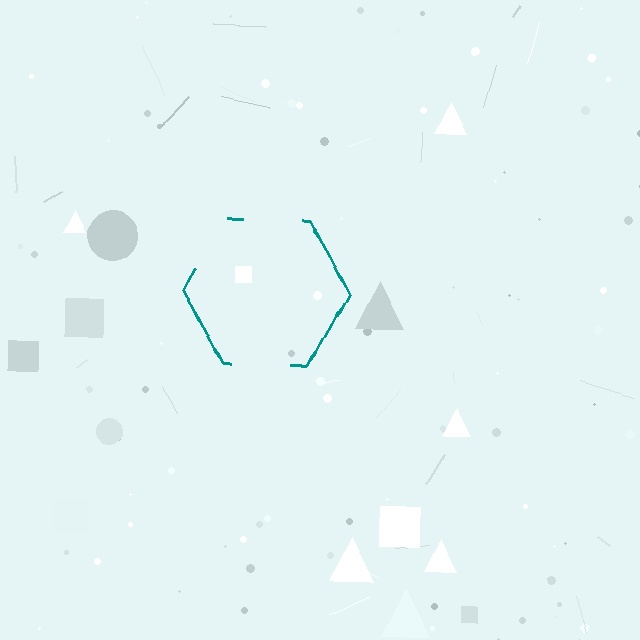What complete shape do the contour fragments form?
The contour fragments form a hexagon.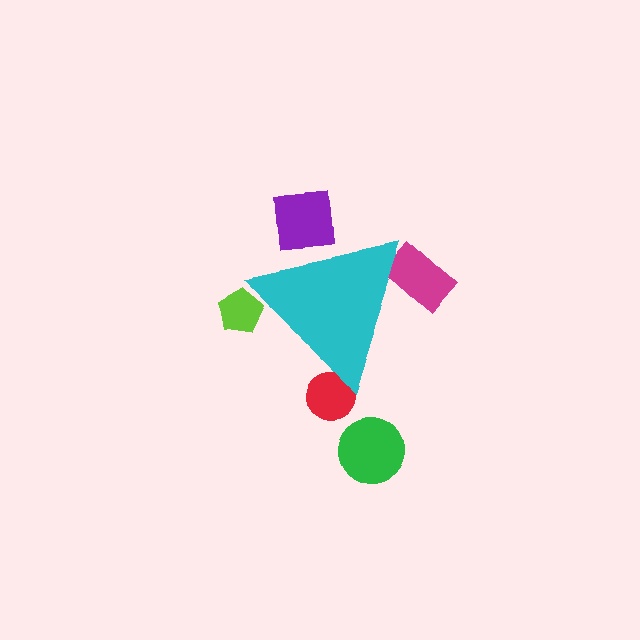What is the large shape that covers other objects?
A cyan triangle.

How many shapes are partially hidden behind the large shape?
4 shapes are partially hidden.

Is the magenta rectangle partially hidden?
Yes, the magenta rectangle is partially hidden behind the cyan triangle.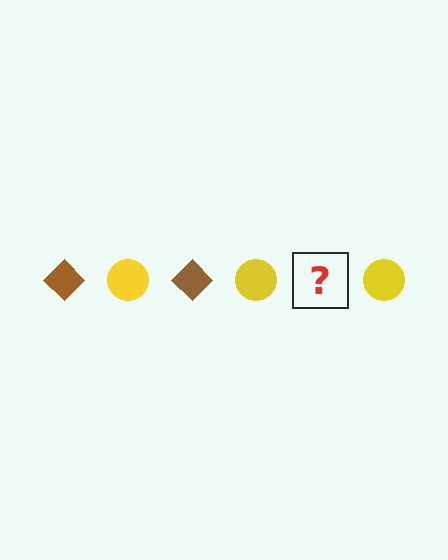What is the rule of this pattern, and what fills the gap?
The rule is that the pattern alternates between brown diamond and yellow circle. The gap should be filled with a brown diamond.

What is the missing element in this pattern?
The missing element is a brown diamond.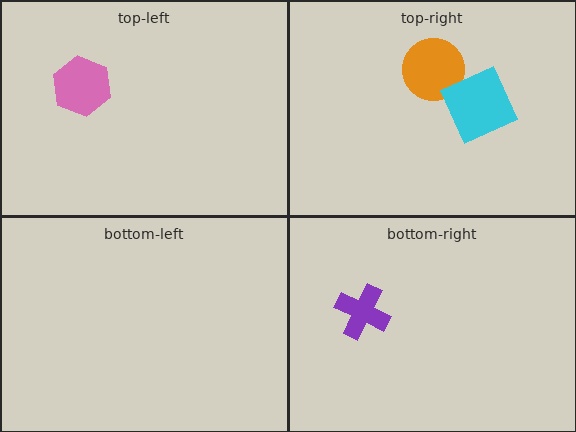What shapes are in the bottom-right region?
The purple cross.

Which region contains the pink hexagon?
The top-left region.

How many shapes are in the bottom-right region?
1.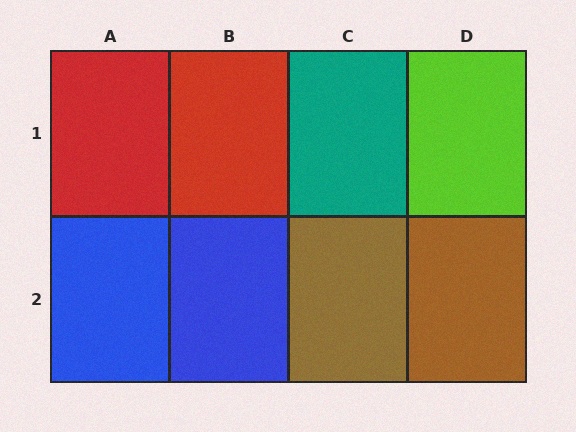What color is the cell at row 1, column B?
Red.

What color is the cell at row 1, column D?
Lime.